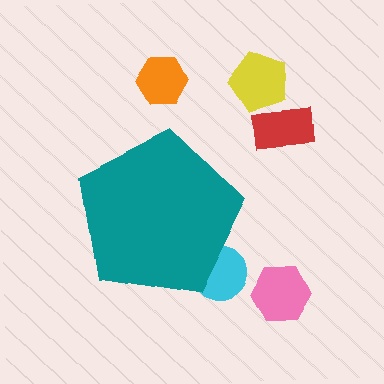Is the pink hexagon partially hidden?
No, the pink hexagon is fully visible.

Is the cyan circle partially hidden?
Yes, the cyan circle is partially hidden behind the teal pentagon.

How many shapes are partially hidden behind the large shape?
1 shape is partially hidden.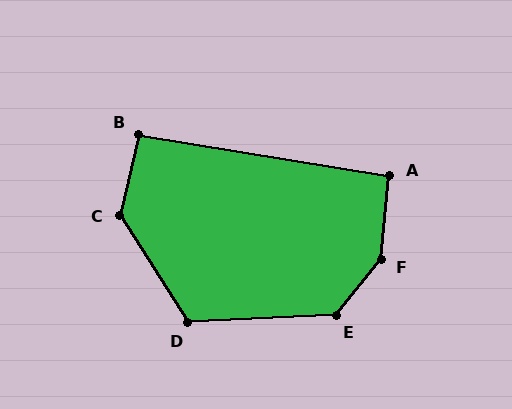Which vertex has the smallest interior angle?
A, at approximately 94 degrees.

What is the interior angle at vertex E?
Approximately 132 degrees (obtuse).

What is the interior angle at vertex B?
Approximately 94 degrees (approximately right).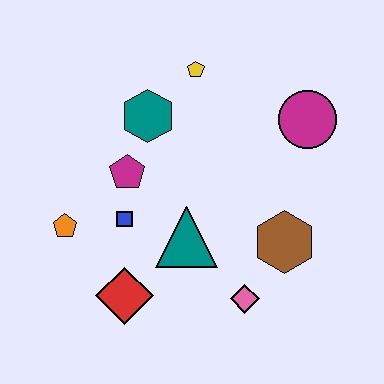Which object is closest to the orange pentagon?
The blue square is closest to the orange pentagon.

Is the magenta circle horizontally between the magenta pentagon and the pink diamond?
No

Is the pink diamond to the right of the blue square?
Yes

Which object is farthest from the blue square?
The magenta circle is farthest from the blue square.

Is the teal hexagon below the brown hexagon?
No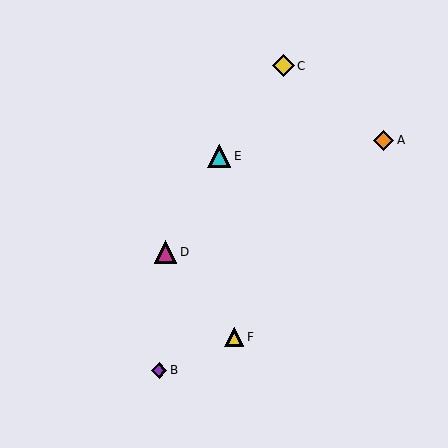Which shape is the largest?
The cyan triangle (labeled E) is the largest.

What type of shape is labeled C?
Shape C is a yellow diamond.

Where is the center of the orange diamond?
The center of the orange diamond is at (384, 140).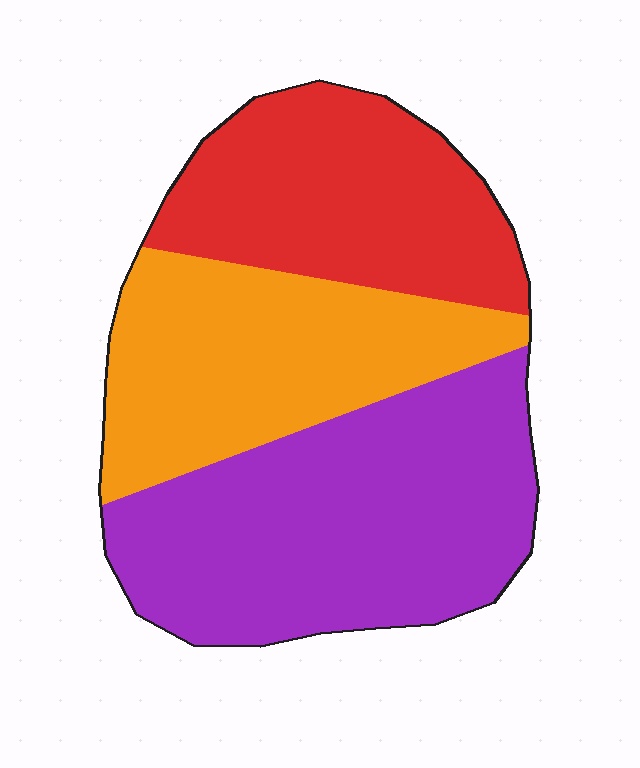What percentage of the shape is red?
Red takes up between a sixth and a third of the shape.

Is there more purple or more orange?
Purple.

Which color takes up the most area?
Purple, at roughly 40%.